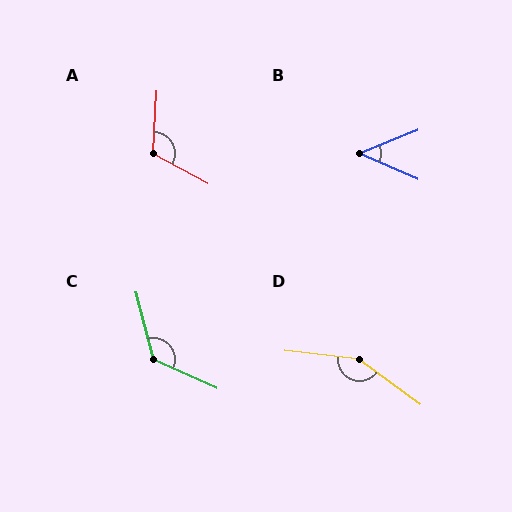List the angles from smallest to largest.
B (46°), A (115°), C (128°), D (149°).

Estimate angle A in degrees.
Approximately 115 degrees.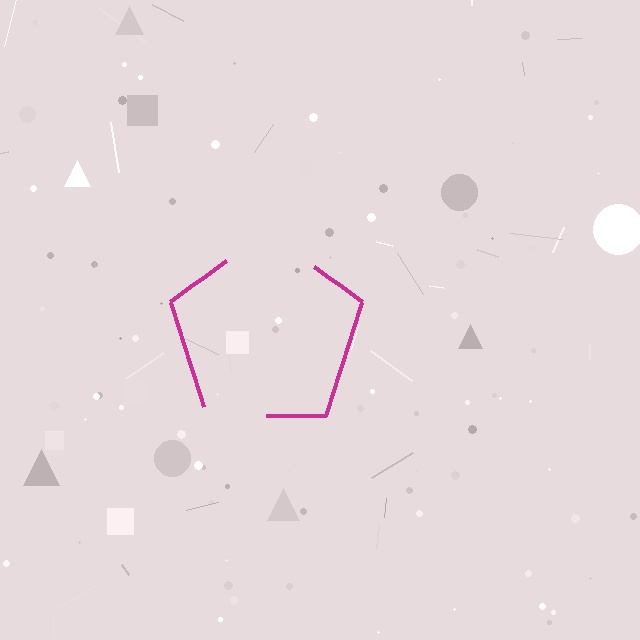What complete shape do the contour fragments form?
The contour fragments form a pentagon.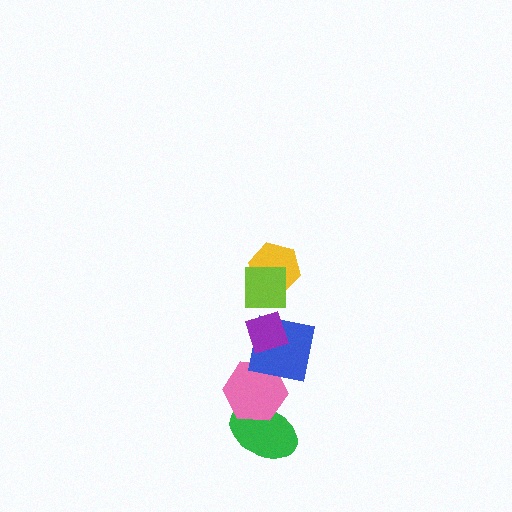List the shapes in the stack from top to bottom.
From top to bottom: the lime square, the yellow hexagon, the purple diamond, the blue square, the pink hexagon, the green ellipse.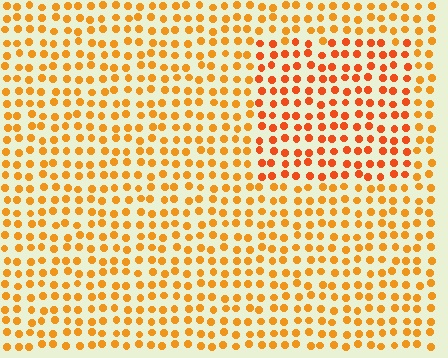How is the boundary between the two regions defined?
The boundary is defined purely by a slight shift in hue (about 21 degrees). Spacing, size, and orientation are identical on both sides.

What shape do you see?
I see a rectangle.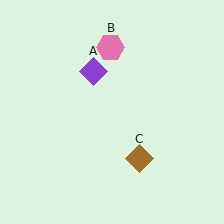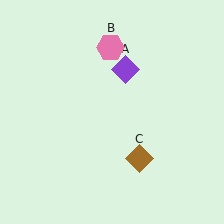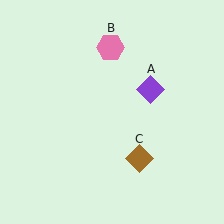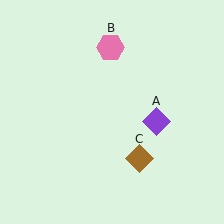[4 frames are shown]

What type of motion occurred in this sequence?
The purple diamond (object A) rotated clockwise around the center of the scene.